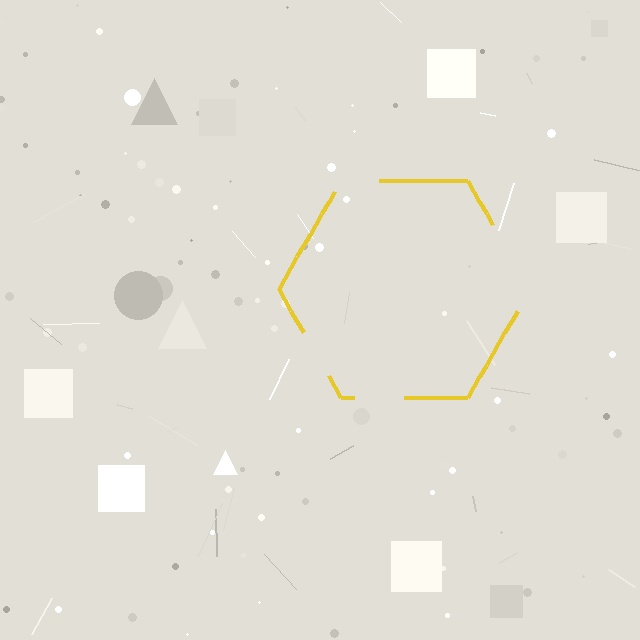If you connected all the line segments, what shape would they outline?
They would outline a hexagon.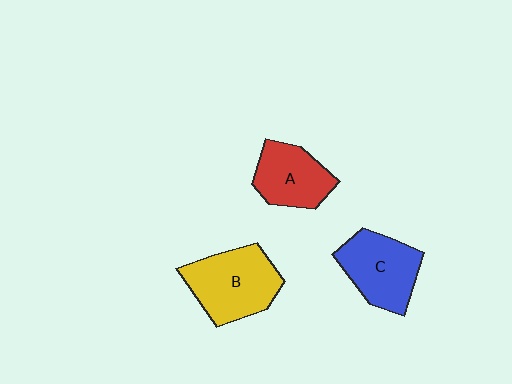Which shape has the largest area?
Shape B (yellow).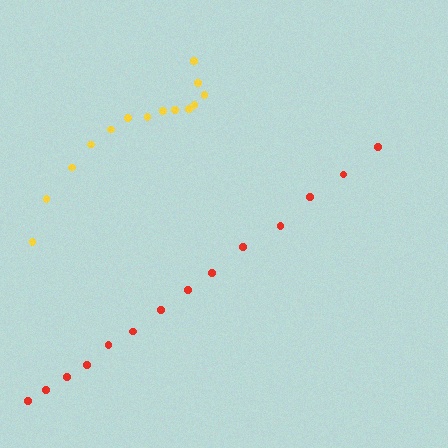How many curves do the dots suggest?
There are 2 distinct paths.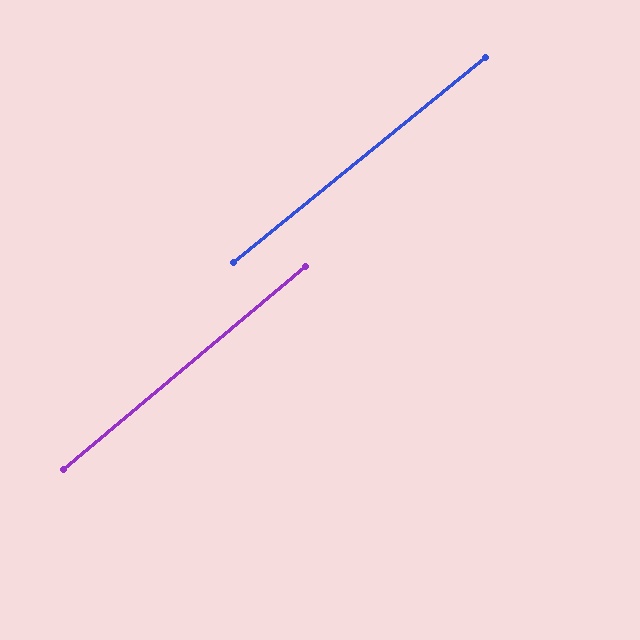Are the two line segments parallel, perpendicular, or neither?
Parallel — their directions differ by only 0.8°.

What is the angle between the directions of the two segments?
Approximately 1 degree.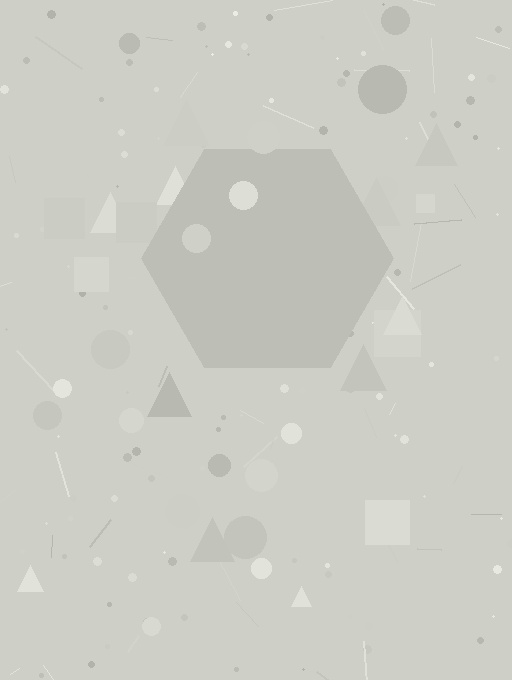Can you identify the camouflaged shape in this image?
The camouflaged shape is a hexagon.